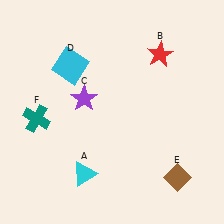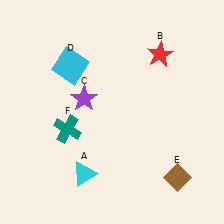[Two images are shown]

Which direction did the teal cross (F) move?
The teal cross (F) moved right.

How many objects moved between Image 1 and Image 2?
1 object moved between the two images.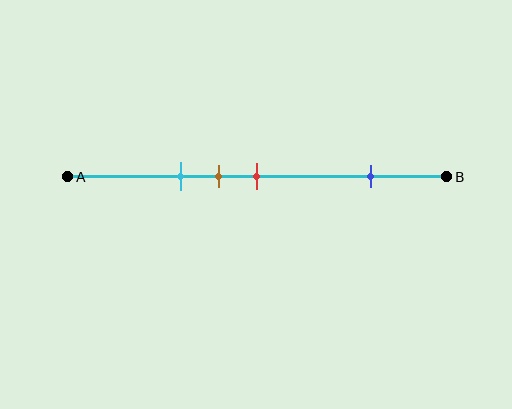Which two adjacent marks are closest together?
The brown and red marks are the closest adjacent pair.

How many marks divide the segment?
There are 4 marks dividing the segment.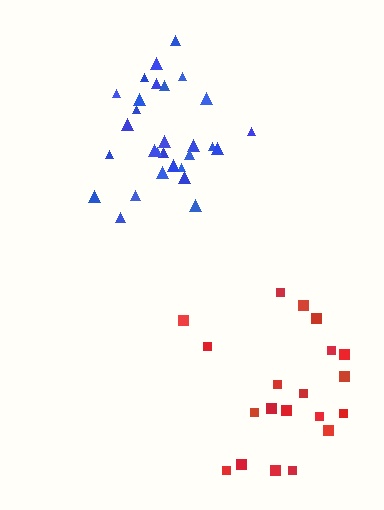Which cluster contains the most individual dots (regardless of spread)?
Blue (29).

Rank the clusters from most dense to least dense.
blue, red.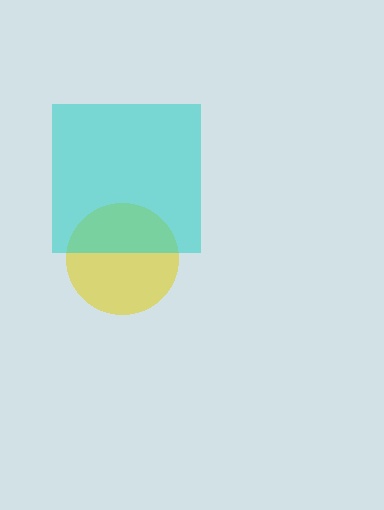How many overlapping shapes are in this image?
There are 2 overlapping shapes in the image.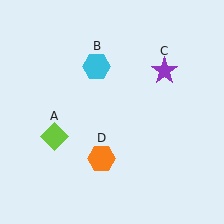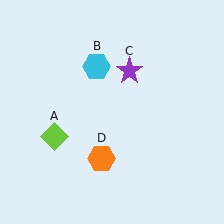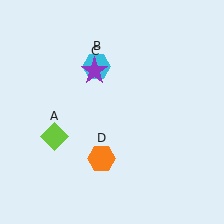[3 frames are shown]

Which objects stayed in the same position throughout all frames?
Lime diamond (object A) and cyan hexagon (object B) and orange hexagon (object D) remained stationary.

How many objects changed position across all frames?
1 object changed position: purple star (object C).